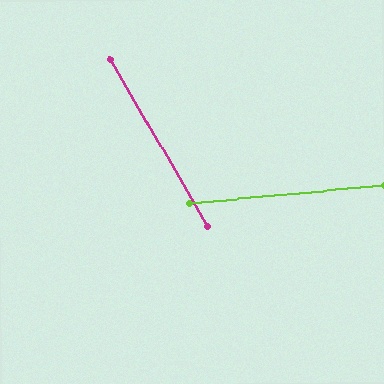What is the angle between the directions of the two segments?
Approximately 65 degrees.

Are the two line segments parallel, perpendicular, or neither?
Neither parallel nor perpendicular — they differ by about 65°.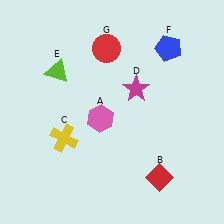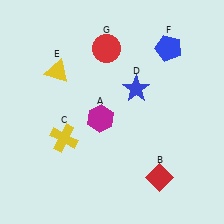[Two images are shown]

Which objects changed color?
A changed from pink to magenta. D changed from magenta to blue. E changed from lime to yellow.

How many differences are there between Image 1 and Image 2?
There are 3 differences between the two images.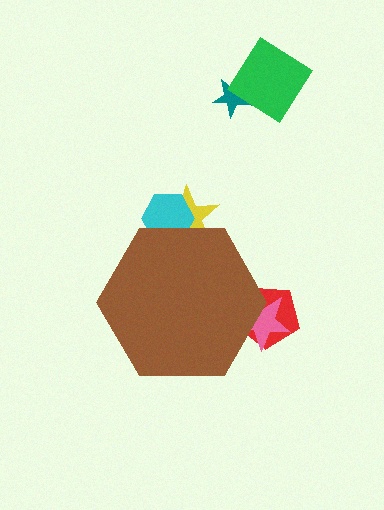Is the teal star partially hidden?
No, the teal star is fully visible.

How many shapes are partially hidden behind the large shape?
4 shapes are partially hidden.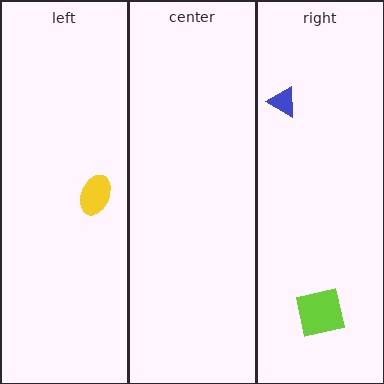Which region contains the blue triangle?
The right region.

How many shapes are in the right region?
2.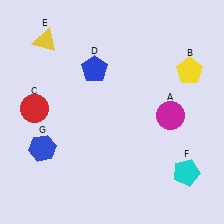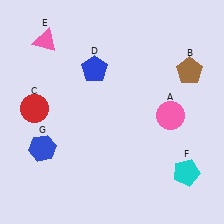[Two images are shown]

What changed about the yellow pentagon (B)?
In Image 1, B is yellow. In Image 2, it changed to brown.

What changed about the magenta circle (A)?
In Image 1, A is magenta. In Image 2, it changed to pink.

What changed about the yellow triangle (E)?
In Image 1, E is yellow. In Image 2, it changed to pink.